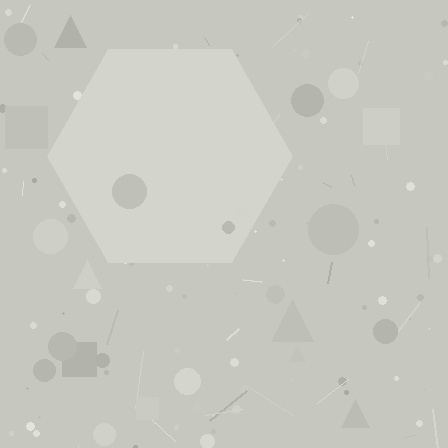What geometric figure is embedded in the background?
A hexagon is embedded in the background.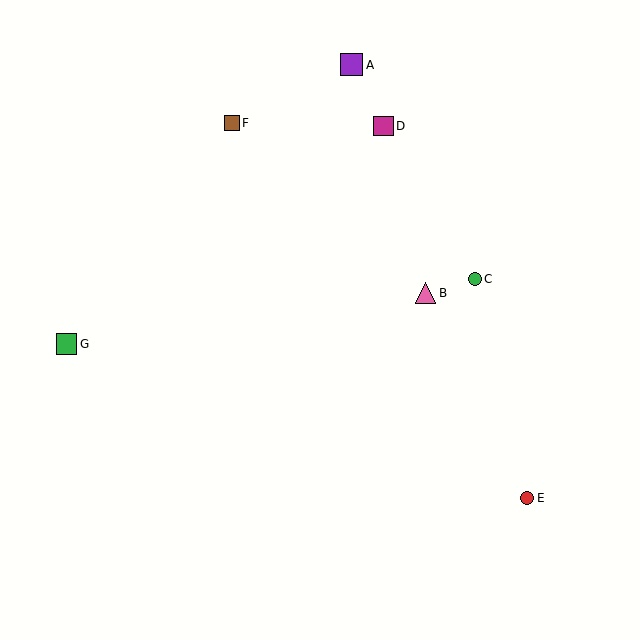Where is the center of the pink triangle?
The center of the pink triangle is at (426, 293).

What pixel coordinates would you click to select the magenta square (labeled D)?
Click at (383, 126) to select the magenta square D.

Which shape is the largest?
The purple square (labeled A) is the largest.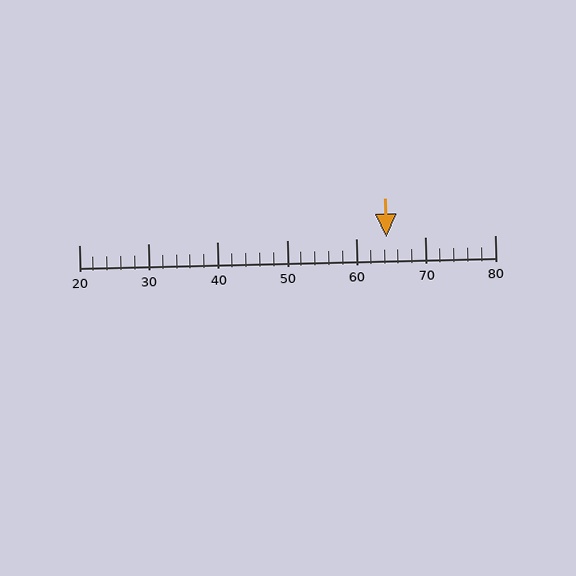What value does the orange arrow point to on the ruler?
The orange arrow points to approximately 64.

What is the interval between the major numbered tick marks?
The major tick marks are spaced 10 units apart.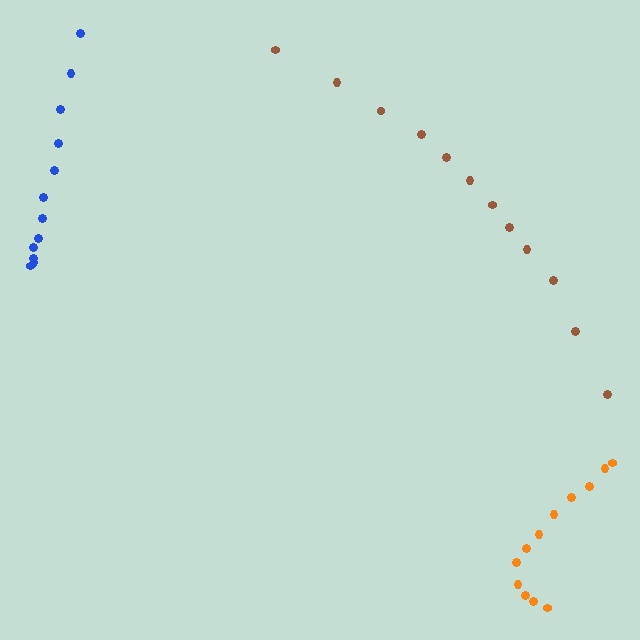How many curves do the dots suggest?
There are 3 distinct paths.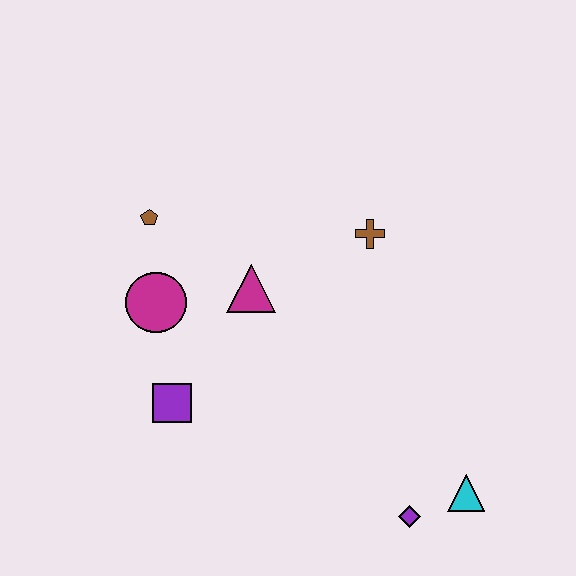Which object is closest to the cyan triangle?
The purple diamond is closest to the cyan triangle.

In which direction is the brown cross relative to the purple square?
The brown cross is to the right of the purple square.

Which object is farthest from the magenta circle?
The cyan triangle is farthest from the magenta circle.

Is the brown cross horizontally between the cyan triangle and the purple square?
Yes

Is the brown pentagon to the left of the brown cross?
Yes